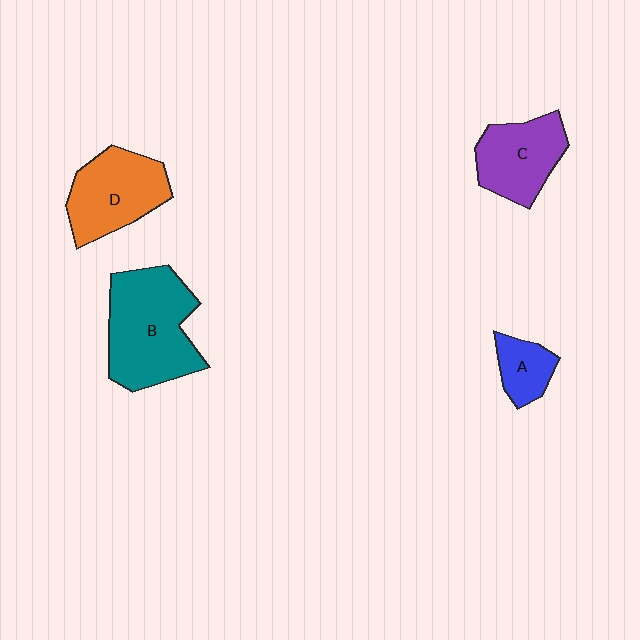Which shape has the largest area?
Shape B (teal).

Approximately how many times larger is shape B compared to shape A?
Approximately 3.0 times.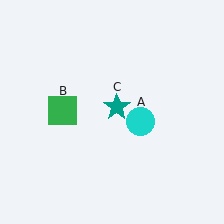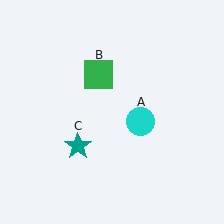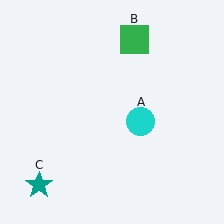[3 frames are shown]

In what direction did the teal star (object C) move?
The teal star (object C) moved down and to the left.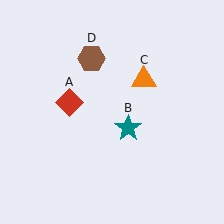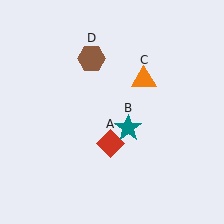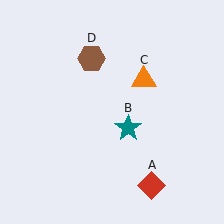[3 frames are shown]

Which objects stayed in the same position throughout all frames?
Teal star (object B) and orange triangle (object C) and brown hexagon (object D) remained stationary.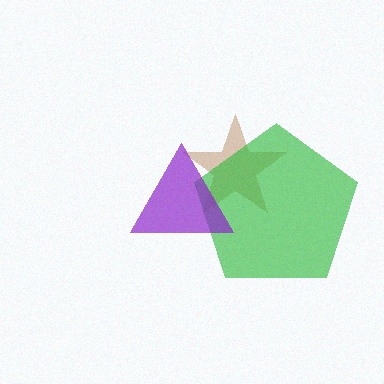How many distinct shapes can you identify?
There are 3 distinct shapes: a brown star, a green pentagon, a purple triangle.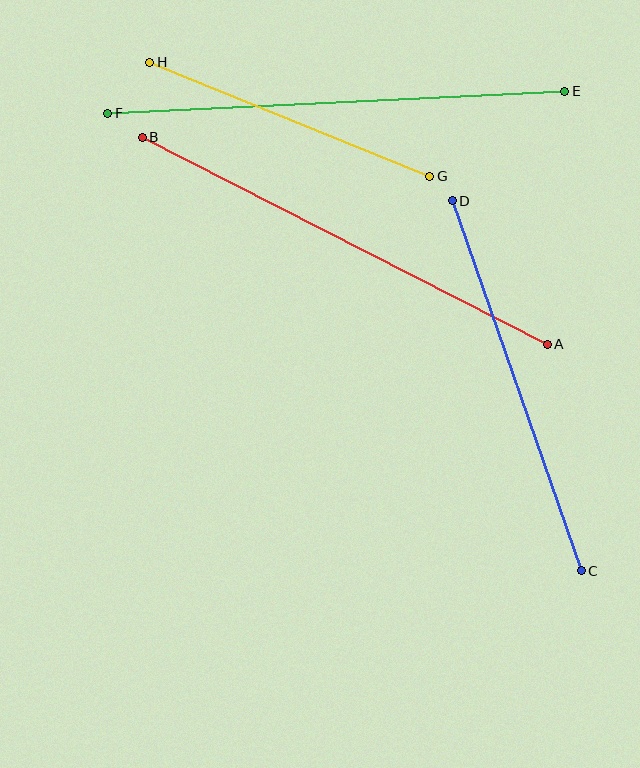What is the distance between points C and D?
The distance is approximately 392 pixels.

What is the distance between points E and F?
The distance is approximately 457 pixels.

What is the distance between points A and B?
The distance is approximately 455 pixels.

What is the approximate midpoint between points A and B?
The midpoint is at approximately (345, 241) pixels.